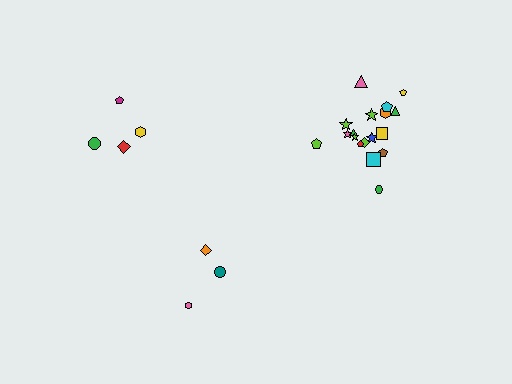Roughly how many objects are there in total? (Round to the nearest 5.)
Roughly 25 objects in total.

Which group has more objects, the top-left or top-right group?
The top-right group.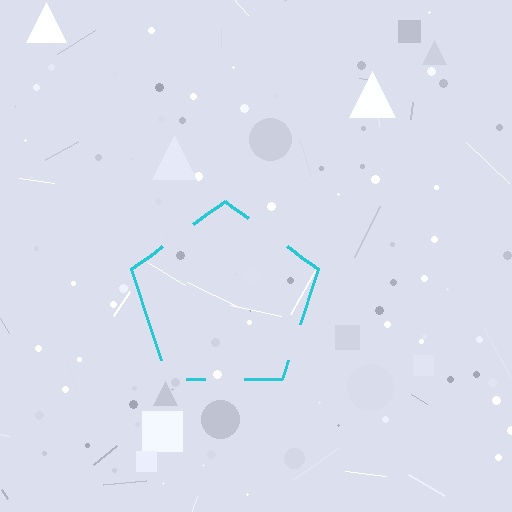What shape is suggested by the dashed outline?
The dashed outline suggests a pentagon.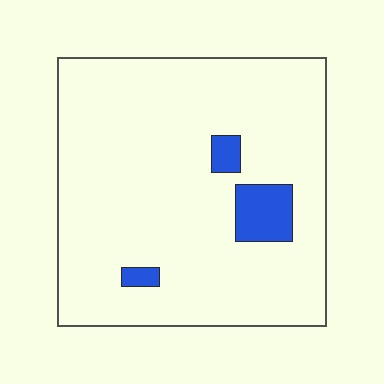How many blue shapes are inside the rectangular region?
3.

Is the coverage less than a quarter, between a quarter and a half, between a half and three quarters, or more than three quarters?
Less than a quarter.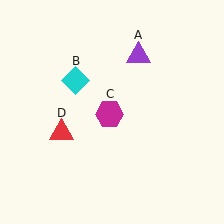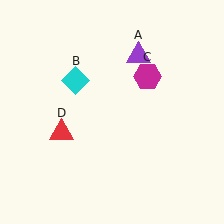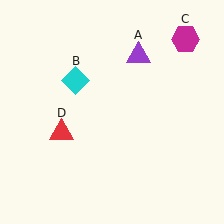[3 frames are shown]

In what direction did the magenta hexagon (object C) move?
The magenta hexagon (object C) moved up and to the right.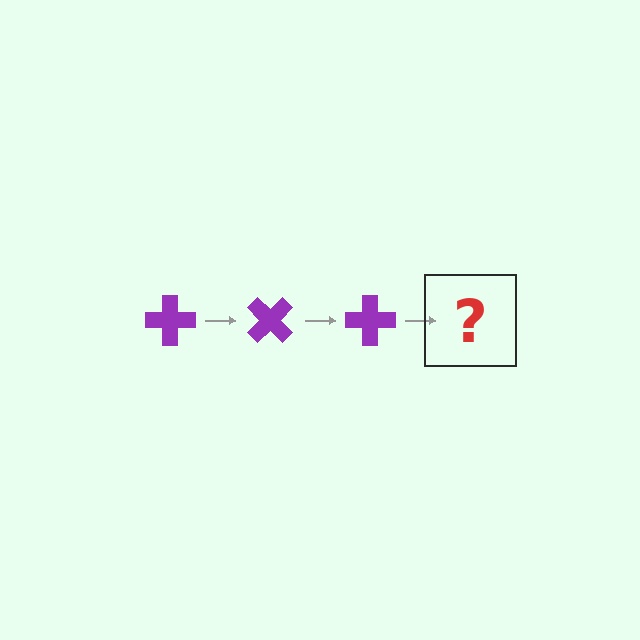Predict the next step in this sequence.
The next step is a purple cross rotated 135 degrees.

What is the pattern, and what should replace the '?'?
The pattern is that the cross rotates 45 degrees each step. The '?' should be a purple cross rotated 135 degrees.